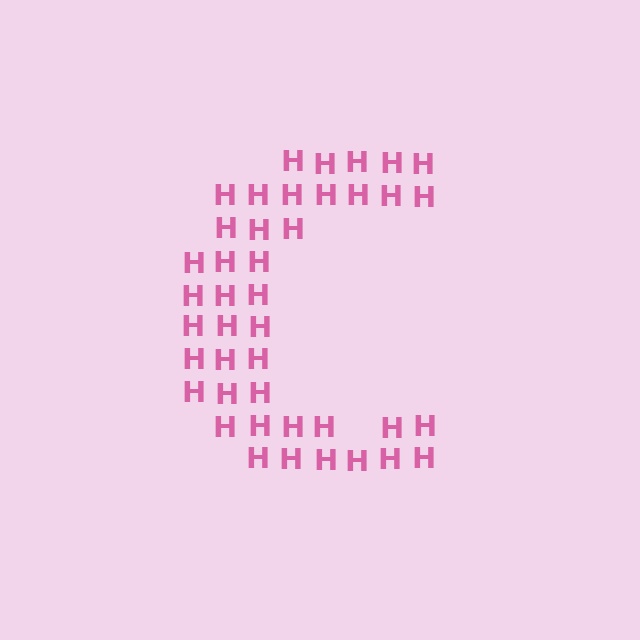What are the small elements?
The small elements are letter H's.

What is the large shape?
The large shape is the letter C.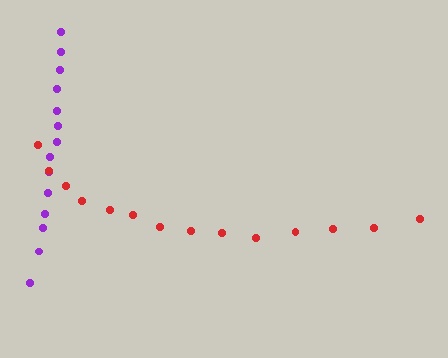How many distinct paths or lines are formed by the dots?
There are 2 distinct paths.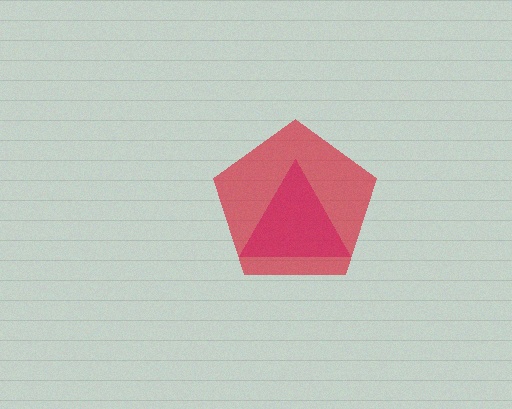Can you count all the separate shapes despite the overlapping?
Yes, there are 2 separate shapes.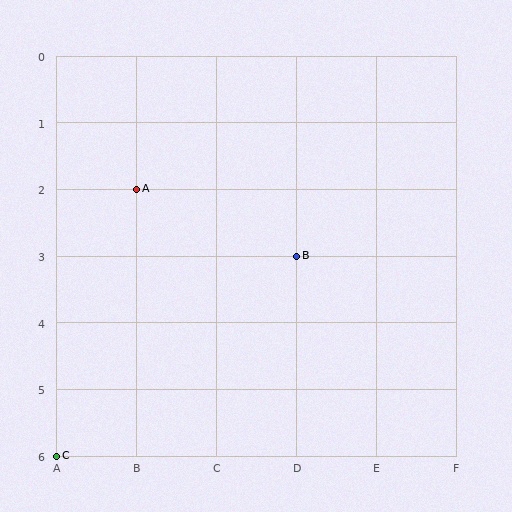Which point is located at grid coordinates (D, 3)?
Point B is at (D, 3).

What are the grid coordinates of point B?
Point B is at grid coordinates (D, 3).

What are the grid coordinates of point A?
Point A is at grid coordinates (B, 2).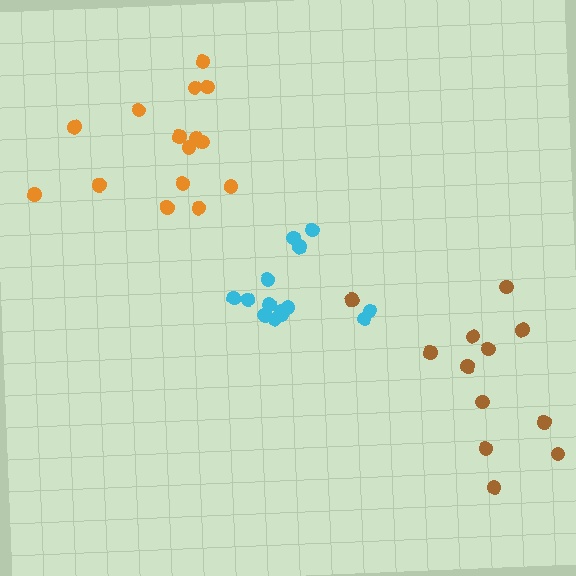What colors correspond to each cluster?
The clusters are colored: cyan, brown, orange.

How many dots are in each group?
Group 1: 16 dots, Group 2: 12 dots, Group 3: 15 dots (43 total).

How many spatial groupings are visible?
There are 3 spatial groupings.